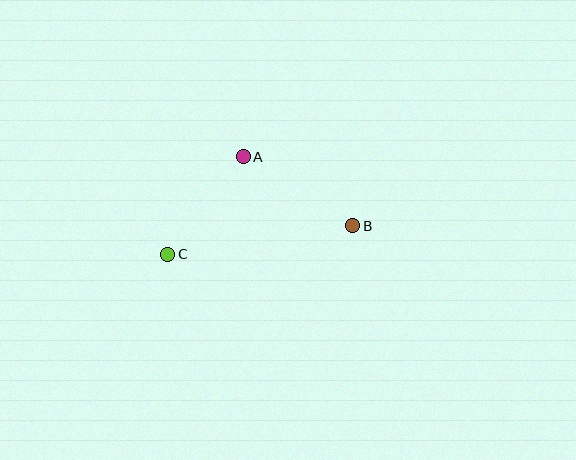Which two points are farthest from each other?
Points B and C are farthest from each other.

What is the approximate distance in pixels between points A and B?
The distance between A and B is approximately 129 pixels.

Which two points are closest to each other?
Points A and C are closest to each other.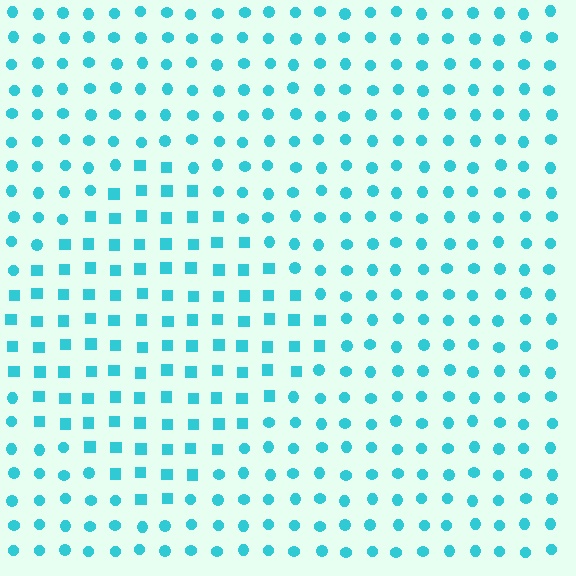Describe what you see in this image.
The image is filled with small cyan elements arranged in a uniform grid. A diamond-shaped region contains squares, while the surrounding area contains circles. The boundary is defined purely by the change in element shape.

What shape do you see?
I see a diamond.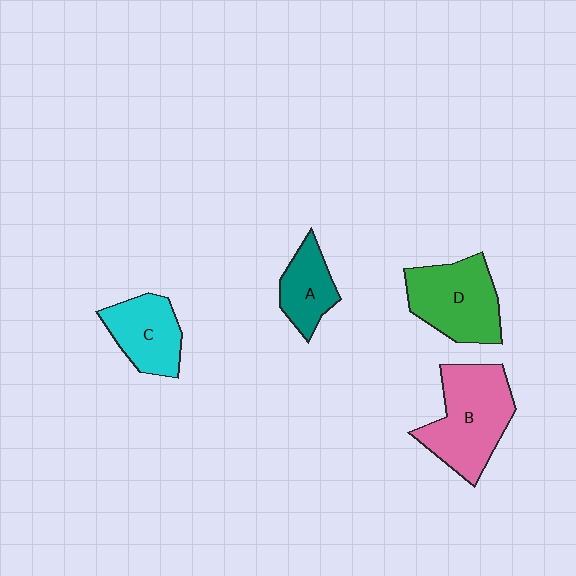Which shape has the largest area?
Shape B (pink).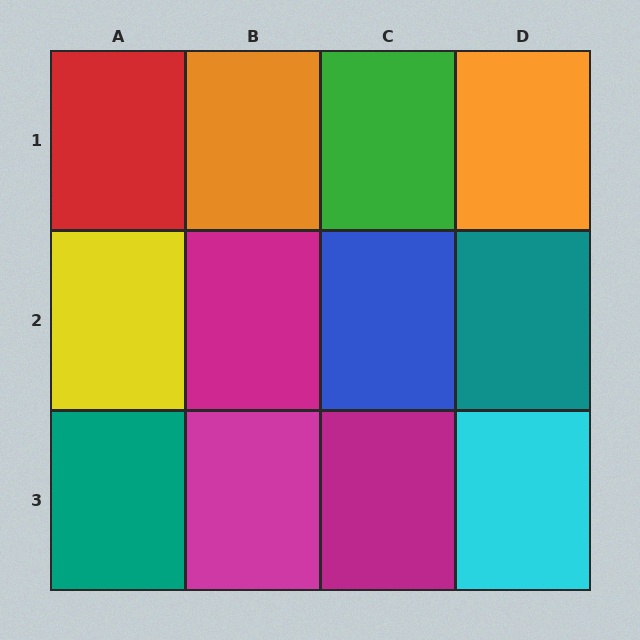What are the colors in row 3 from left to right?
Teal, magenta, magenta, cyan.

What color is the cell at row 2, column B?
Magenta.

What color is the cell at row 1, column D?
Orange.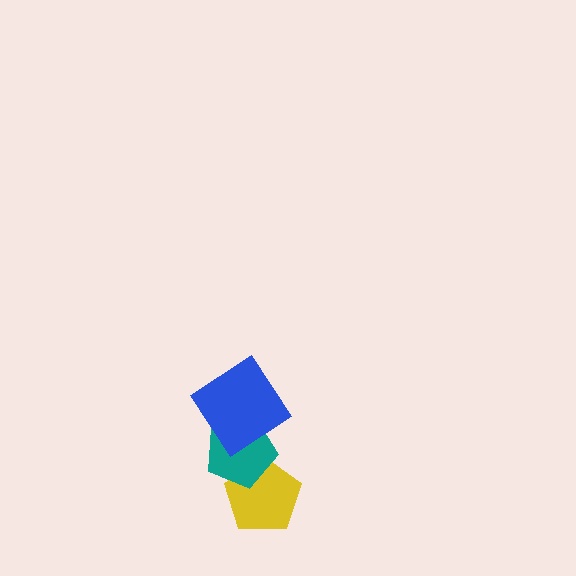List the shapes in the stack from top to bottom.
From top to bottom: the blue diamond, the teal pentagon, the yellow pentagon.